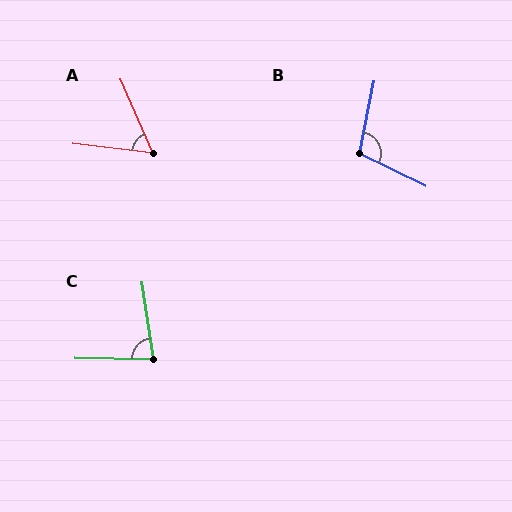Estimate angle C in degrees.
Approximately 80 degrees.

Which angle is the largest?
B, at approximately 104 degrees.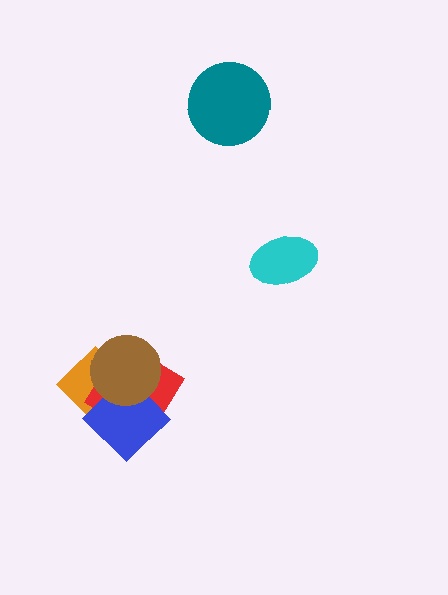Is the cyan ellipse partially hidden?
No, no other shape covers it.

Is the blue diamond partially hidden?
Yes, it is partially covered by another shape.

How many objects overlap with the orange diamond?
3 objects overlap with the orange diamond.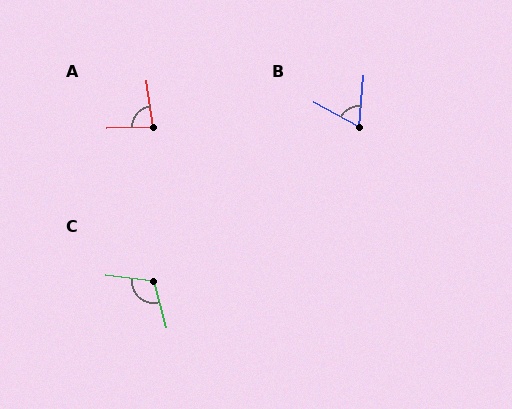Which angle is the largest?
C, at approximately 113 degrees.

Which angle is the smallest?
B, at approximately 66 degrees.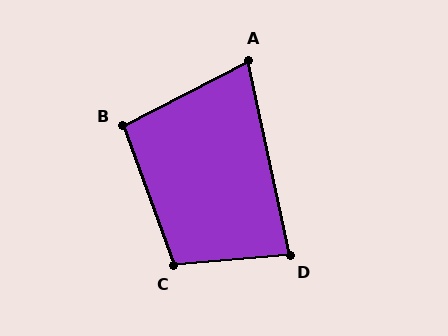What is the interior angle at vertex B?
Approximately 97 degrees (obtuse).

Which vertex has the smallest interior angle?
A, at approximately 75 degrees.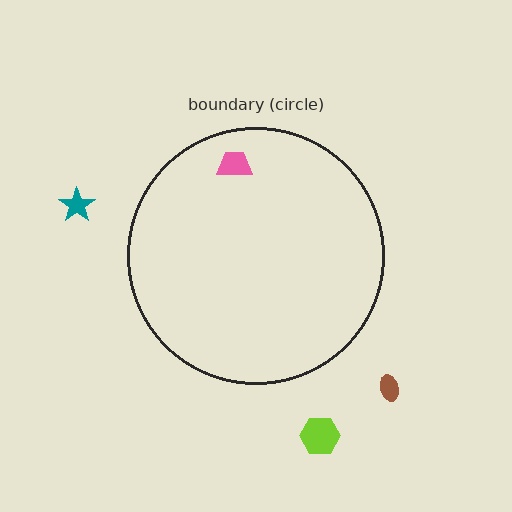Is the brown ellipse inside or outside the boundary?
Outside.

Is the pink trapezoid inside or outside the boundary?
Inside.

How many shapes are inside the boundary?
1 inside, 3 outside.